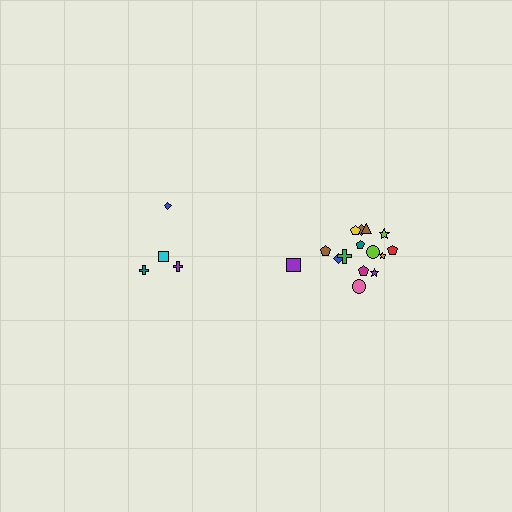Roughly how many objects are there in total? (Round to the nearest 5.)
Roughly 20 objects in total.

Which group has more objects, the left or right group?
The right group.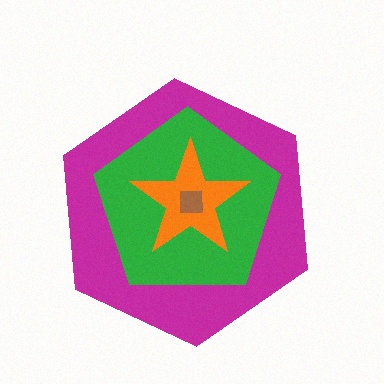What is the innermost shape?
The brown square.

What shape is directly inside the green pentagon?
The orange star.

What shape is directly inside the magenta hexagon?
The green pentagon.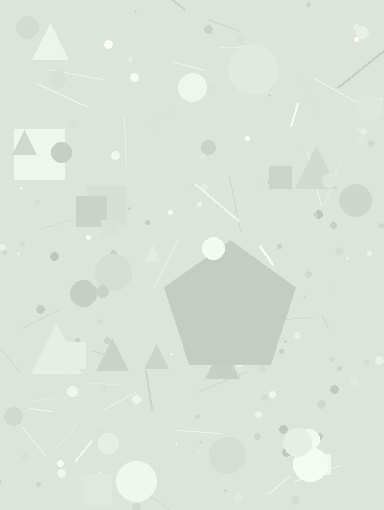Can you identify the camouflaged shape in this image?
The camouflaged shape is a pentagon.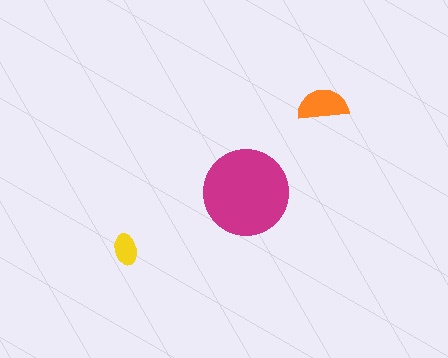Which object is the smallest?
The yellow ellipse.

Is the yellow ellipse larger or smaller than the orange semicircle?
Smaller.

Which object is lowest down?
The yellow ellipse is bottommost.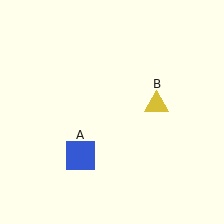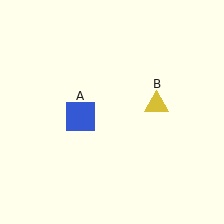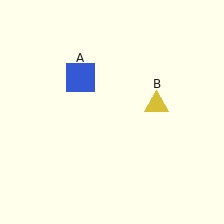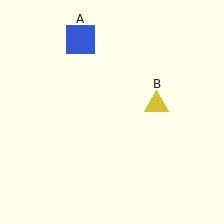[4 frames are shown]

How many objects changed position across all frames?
1 object changed position: blue square (object A).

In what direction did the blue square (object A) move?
The blue square (object A) moved up.